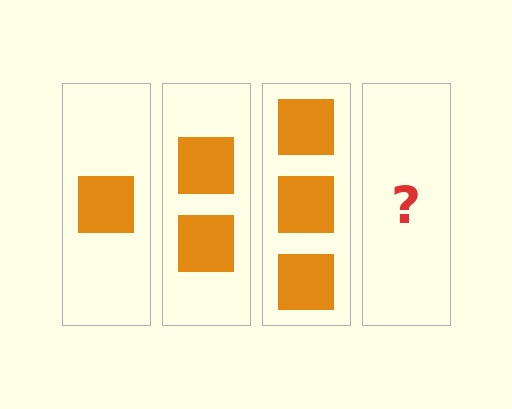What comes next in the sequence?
The next element should be 4 squares.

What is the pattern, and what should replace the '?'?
The pattern is that each step adds one more square. The '?' should be 4 squares.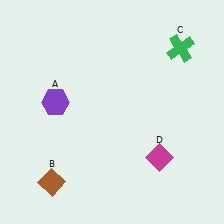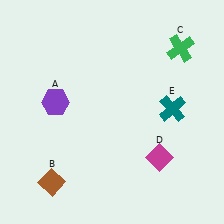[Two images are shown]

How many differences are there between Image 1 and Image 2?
There is 1 difference between the two images.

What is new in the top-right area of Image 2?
A teal cross (E) was added in the top-right area of Image 2.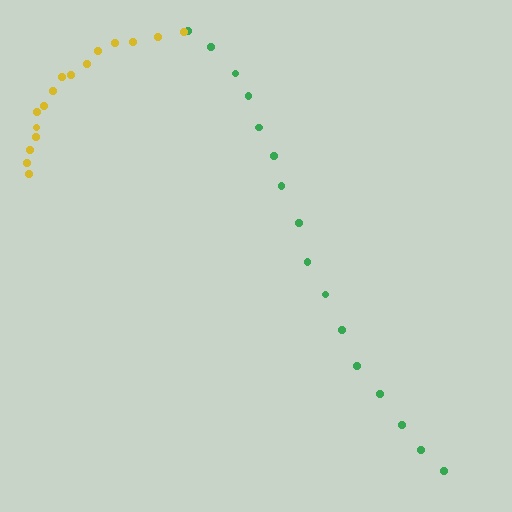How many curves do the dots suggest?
There are 2 distinct paths.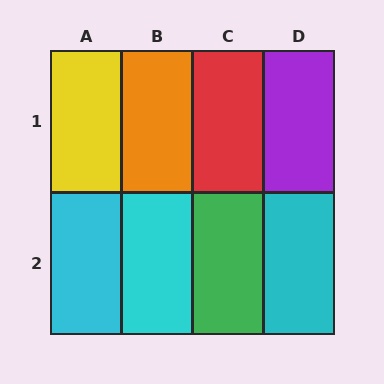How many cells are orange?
1 cell is orange.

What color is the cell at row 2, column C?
Green.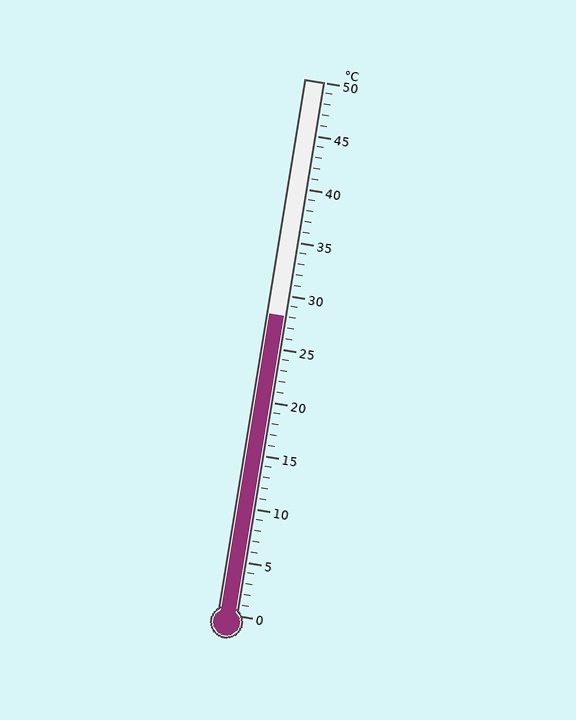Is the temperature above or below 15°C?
The temperature is above 15°C.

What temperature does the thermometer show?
The thermometer shows approximately 28°C.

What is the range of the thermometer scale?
The thermometer scale ranges from 0°C to 50°C.